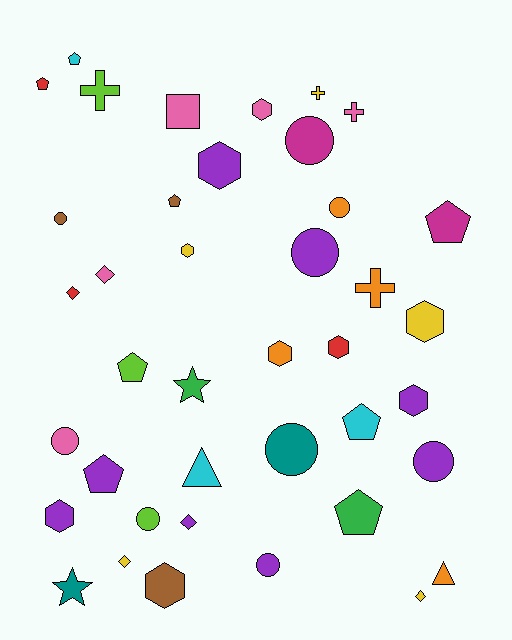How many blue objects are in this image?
There are no blue objects.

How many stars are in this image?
There are 2 stars.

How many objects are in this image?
There are 40 objects.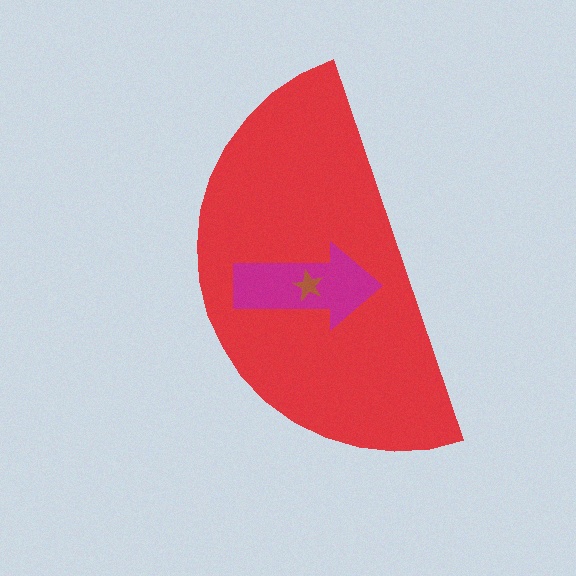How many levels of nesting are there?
3.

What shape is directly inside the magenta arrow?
The brown star.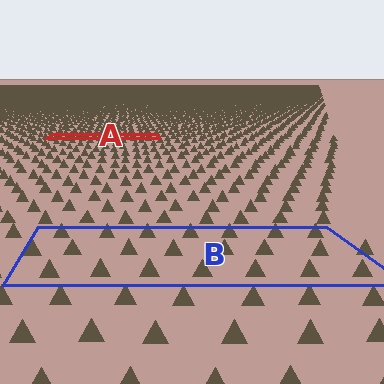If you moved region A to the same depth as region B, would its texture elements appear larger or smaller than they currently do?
They would appear larger. At a closer depth, the same texture elements are projected at a bigger on-screen size.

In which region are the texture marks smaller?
The texture marks are smaller in region A, because it is farther away.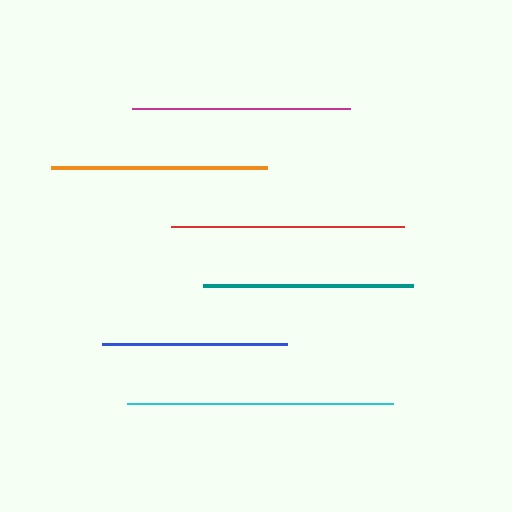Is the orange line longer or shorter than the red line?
The red line is longer than the orange line.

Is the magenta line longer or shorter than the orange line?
The magenta line is longer than the orange line.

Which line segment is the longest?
The cyan line is the longest at approximately 266 pixels.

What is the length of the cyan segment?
The cyan segment is approximately 266 pixels long.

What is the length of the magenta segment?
The magenta segment is approximately 218 pixels long.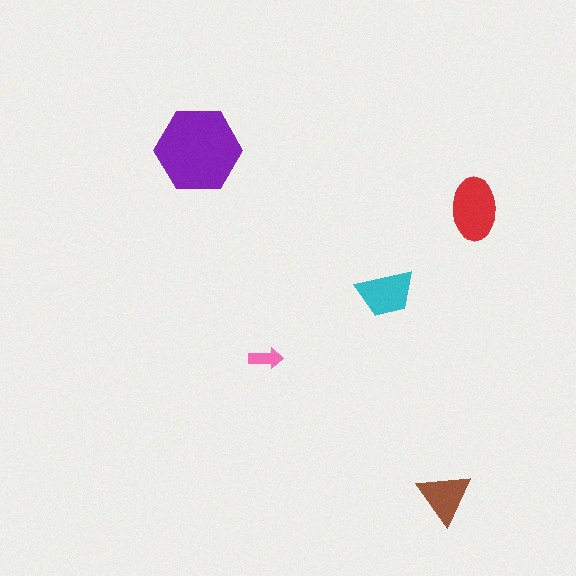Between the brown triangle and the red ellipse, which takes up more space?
The red ellipse.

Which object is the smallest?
The pink arrow.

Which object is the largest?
The purple hexagon.